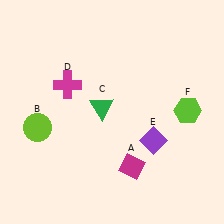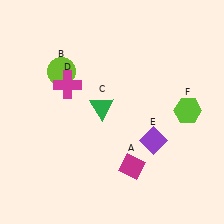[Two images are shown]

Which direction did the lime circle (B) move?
The lime circle (B) moved up.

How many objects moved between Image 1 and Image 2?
1 object moved between the two images.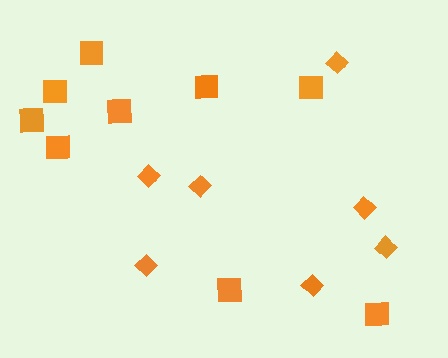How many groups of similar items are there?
There are 2 groups: one group of diamonds (7) and one group of squares (9).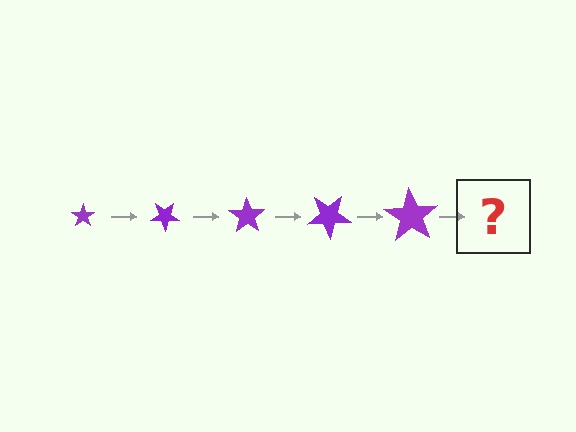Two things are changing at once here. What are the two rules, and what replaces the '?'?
The two rules are that the star grows larger each step and it rotates 35 degrees each step. The '?' should be a star, larger than the previous one and rotated 175 degrees from the start.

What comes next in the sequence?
The next element should be a star, larger than the previous one and rotated 175 degrees from the start.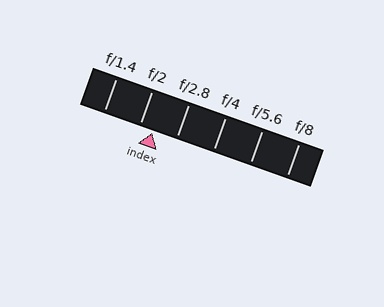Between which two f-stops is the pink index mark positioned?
The index mark is between f/2 and f/2.8.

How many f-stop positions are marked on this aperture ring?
There are 6 f-stop positions marked.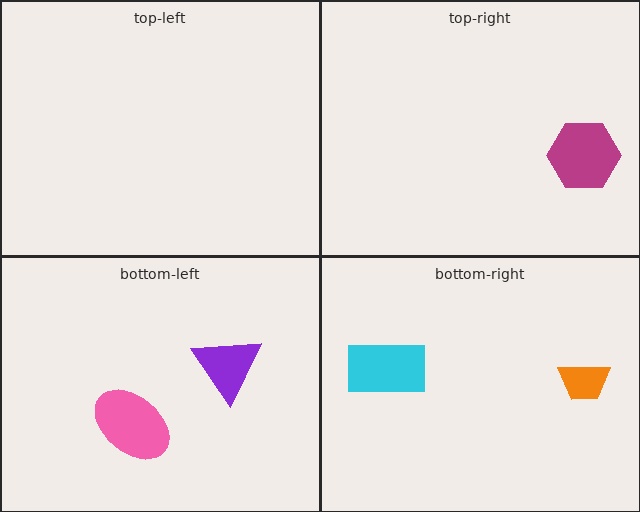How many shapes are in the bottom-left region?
2.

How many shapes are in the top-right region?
1.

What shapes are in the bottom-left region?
The purple triangle, the pink ellipse.